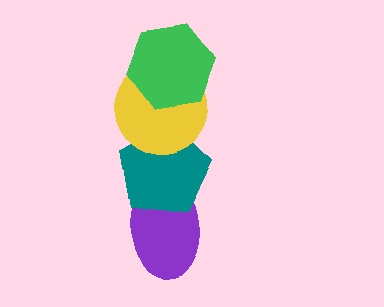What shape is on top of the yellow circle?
The green hexagon is on top of the yellow circle.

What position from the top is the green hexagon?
The green hexagon is 1st from the top.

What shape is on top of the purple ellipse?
The teal pentagon is on top of the purple ellipse.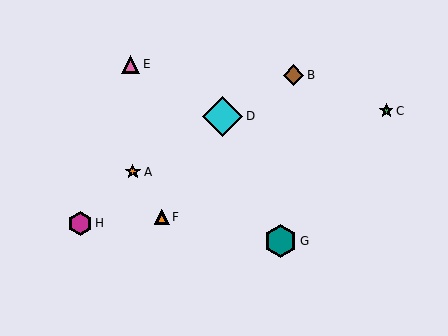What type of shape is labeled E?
Shape E is a pink triangle.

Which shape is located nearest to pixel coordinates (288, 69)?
The brown diamond (labeled B) at (294, 75) is nearest to that location.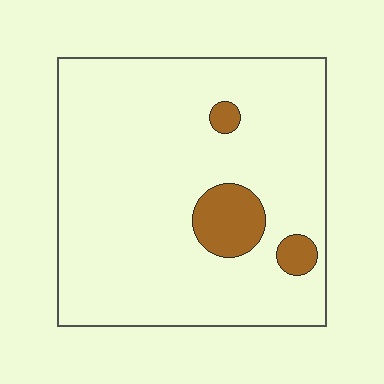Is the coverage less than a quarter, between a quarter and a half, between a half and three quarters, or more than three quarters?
Less than a quarter.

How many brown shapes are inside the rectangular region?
3.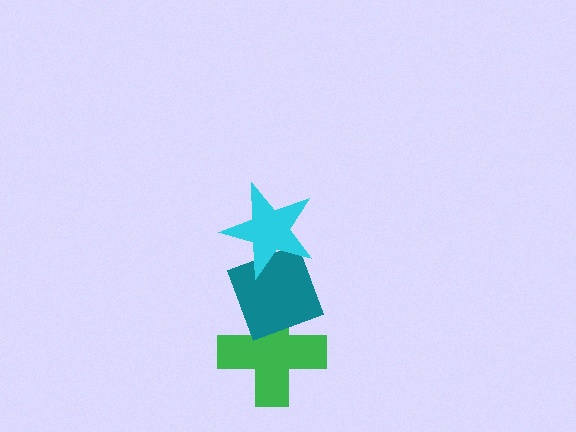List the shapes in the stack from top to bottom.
From top to bottom: the cyan star, the teal diamond, the green cross.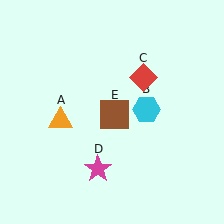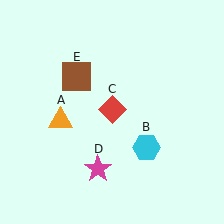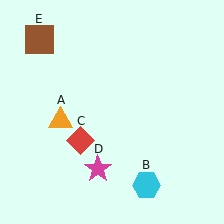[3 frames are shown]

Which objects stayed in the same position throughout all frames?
Orange triangle (object A) and magenta star (object D) remained stationary.